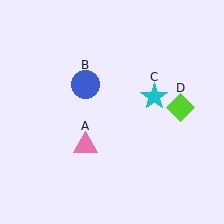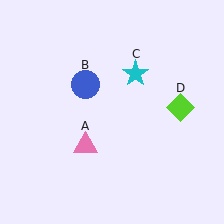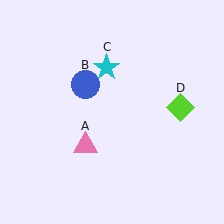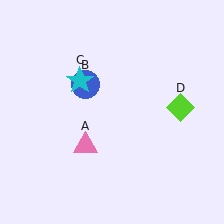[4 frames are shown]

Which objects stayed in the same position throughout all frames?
Pink triangle (object A) and blue circle (object B) and lime diamond (object D) remained stationary.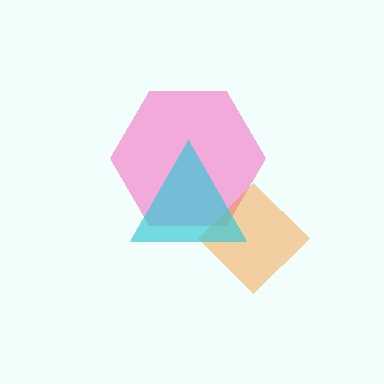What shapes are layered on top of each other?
The layered shapes are: a pink hexagon, an orange diamond, a cyan triangle.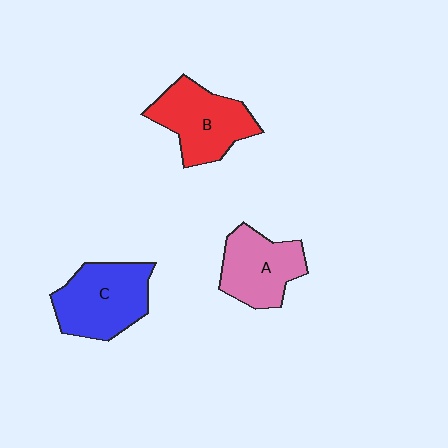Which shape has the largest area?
Shape C (blue).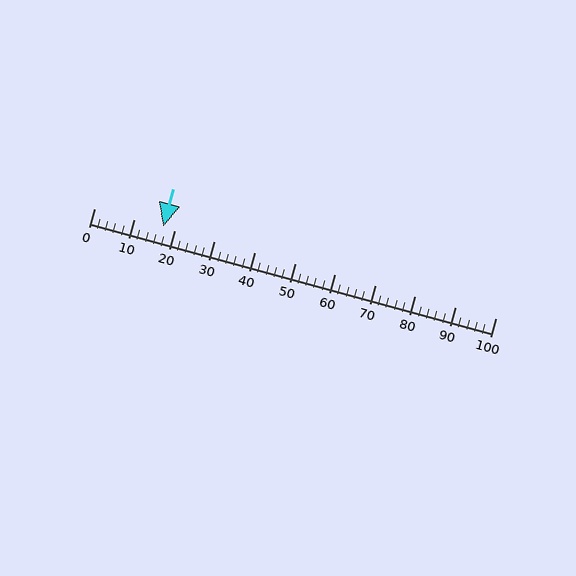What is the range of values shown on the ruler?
The ruler shows values from 0 to 100.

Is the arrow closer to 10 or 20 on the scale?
The arrow is closer to 20.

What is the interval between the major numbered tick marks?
The major tick marks are spaced 10 units apart.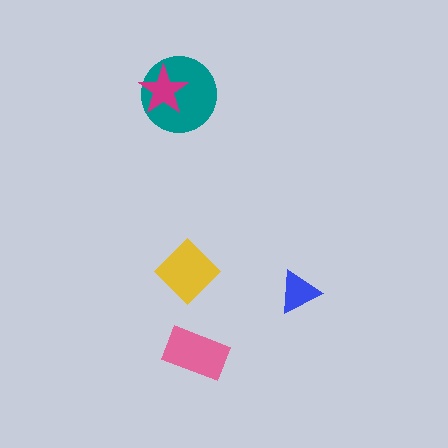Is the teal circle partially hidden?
Yes, it is partially covered by another shape.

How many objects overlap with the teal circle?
1 object overlaps with the teal circle.